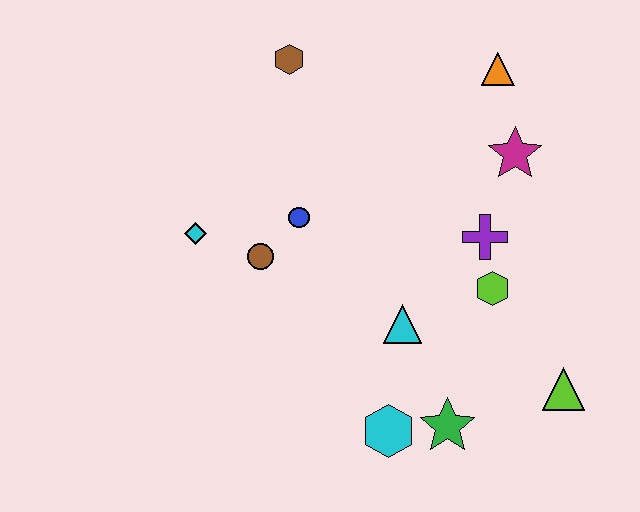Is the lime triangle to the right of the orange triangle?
Yes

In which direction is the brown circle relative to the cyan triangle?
The brown circle is to the left of the cyan triangle.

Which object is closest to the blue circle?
The brown circle is closest to the blue circle.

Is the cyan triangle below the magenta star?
Yes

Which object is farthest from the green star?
The brown hexagon is farthest from the green star.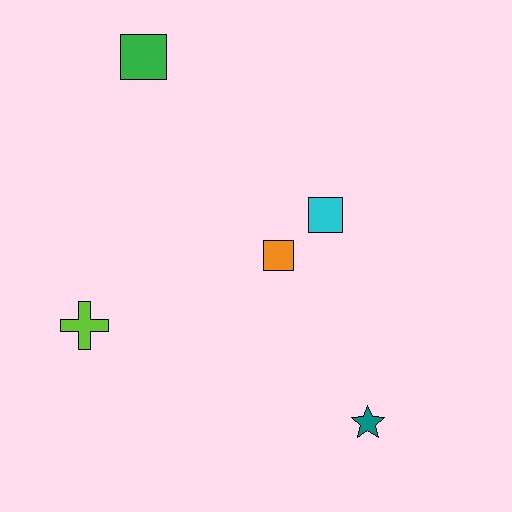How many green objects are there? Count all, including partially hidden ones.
There is 1 green object.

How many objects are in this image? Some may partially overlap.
There are 5 objects.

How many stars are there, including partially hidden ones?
There is 1 star.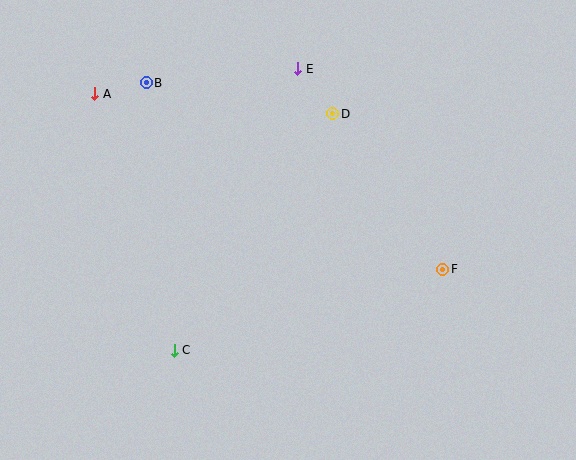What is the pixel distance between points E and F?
The distance between E and F is 247 pixels.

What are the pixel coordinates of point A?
Point A is at (95, 94).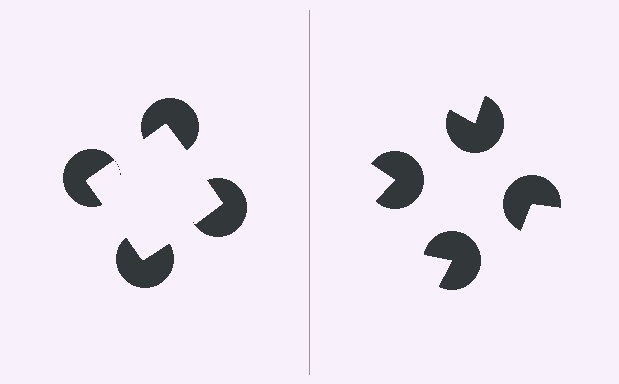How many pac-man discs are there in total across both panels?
8 — 4 on each side.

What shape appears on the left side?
An illusory square.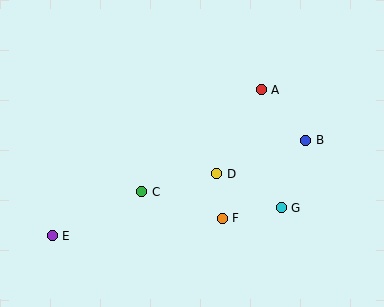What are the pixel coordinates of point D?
Point D is at (217, 174).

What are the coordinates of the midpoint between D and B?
The midpoint between D and B is at (261, 157).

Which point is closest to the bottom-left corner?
Point E is closest to the bottom-left corner.